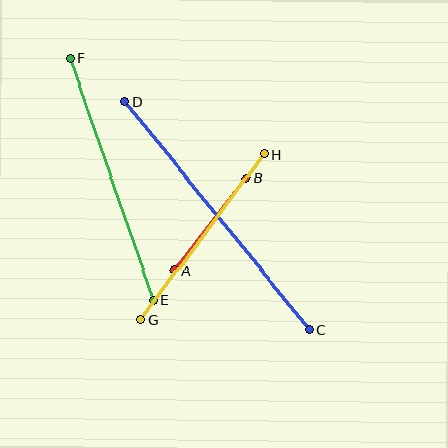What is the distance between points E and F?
The distance is approximately 256 pixels.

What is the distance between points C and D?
The distance is approximately 293 pixels.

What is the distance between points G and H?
The distance is approximately 207 pixels.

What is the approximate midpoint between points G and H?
The midpoint is at approximately (202, 237) pixels.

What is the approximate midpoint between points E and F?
The midpoint is at approximately (112, 180) pixels.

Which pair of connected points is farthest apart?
Points C and D are farthest apart.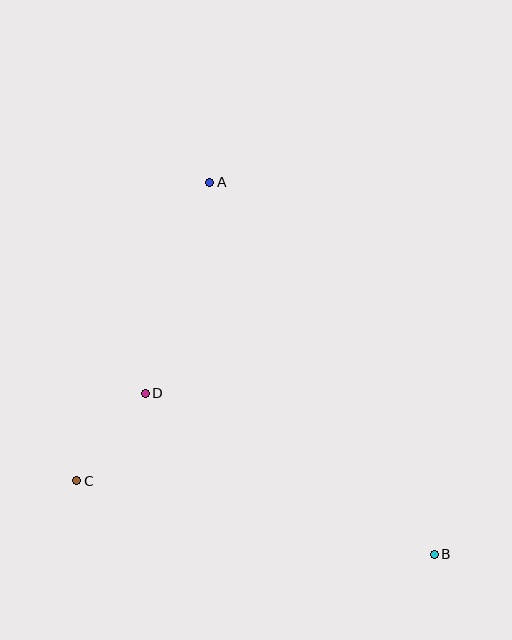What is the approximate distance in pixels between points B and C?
The distance between B and C is approximately 365 pixels.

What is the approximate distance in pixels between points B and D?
The distance between B and D is approximately 331 pixels.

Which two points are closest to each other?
Points C and D are closest to each other.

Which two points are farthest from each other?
Points A and B are farthest from each other.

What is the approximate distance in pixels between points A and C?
The distance between A and C is approximately 327 pixels.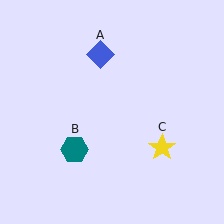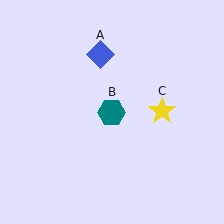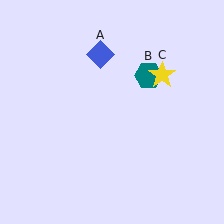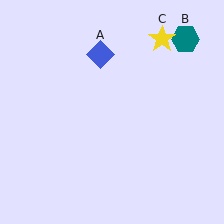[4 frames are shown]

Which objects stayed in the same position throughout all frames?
Blue diamond (object A) remained stationary.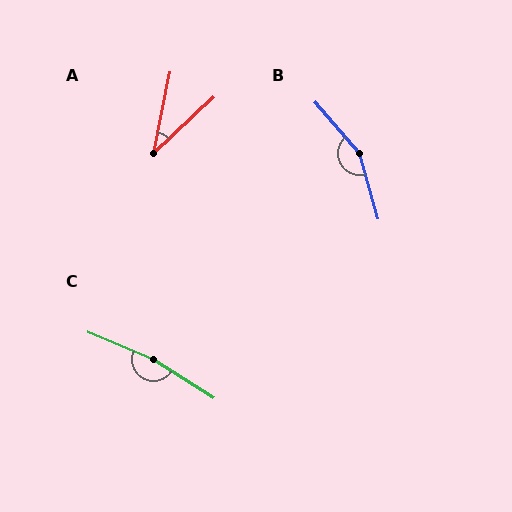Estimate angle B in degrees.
Approximately 155 degrees.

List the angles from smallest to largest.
A (35°), B (155°), C (170°).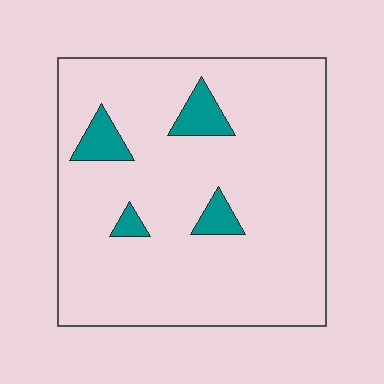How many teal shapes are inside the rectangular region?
4.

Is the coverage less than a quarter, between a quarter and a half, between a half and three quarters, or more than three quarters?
Less than a quarter.